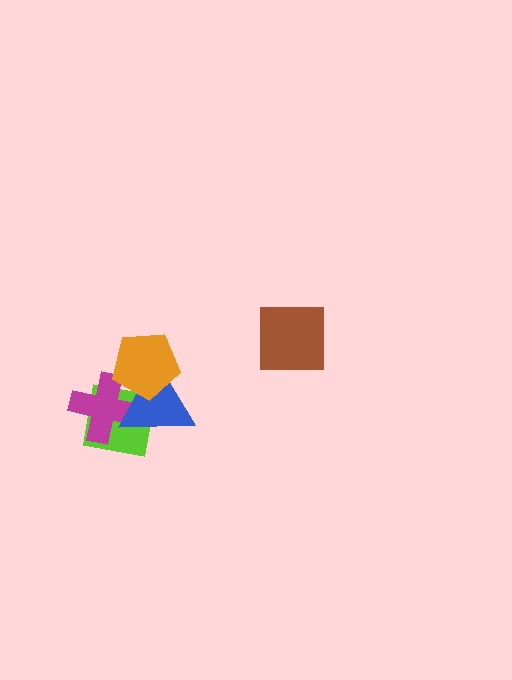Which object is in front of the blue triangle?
The orange pentagon is in front of the blue triangle.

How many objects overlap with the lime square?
2 objects overlap with the lime square.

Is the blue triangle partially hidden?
Yes, it is partially covered by another shape.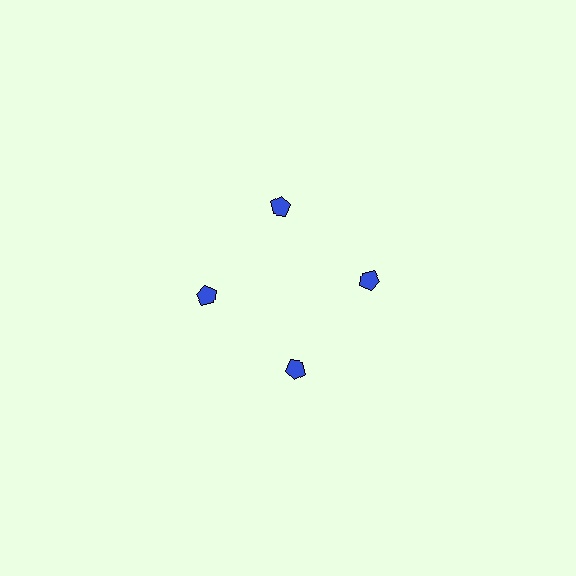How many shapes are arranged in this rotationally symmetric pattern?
There are 4 shapes, arranged in 4 groups of 1.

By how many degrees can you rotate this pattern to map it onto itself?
The pattern maps onto itself every 90 degrees of rotation.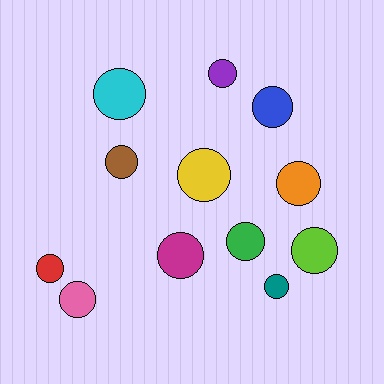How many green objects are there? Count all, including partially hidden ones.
There is 1 green object.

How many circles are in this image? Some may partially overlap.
There are 12 circles.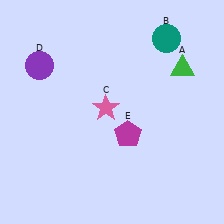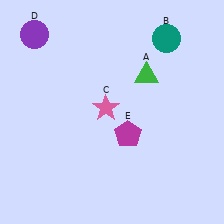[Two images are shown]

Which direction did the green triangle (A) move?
The green triangle (A) moved left.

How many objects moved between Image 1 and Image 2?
2 objects moved between the two images.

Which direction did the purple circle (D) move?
The purple circle (D) moved up.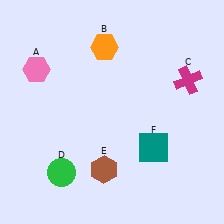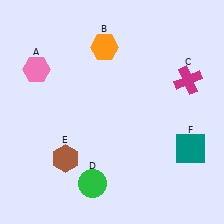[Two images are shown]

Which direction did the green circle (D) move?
The green circle (D) moved right.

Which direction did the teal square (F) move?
The teal square (F) moved right.